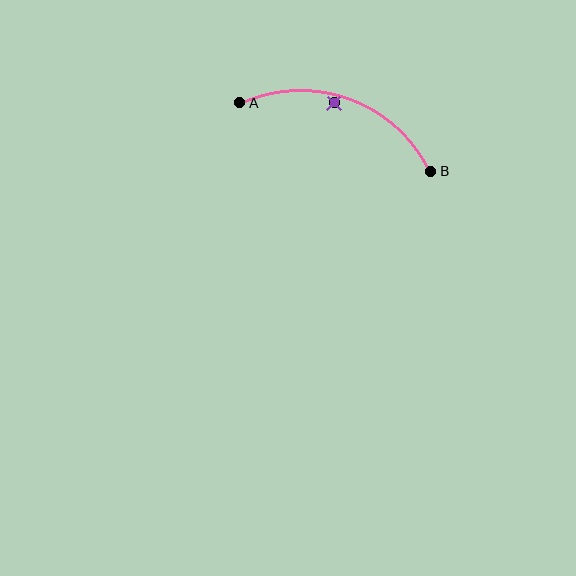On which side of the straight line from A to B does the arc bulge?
The arc bulges above the straight line connecting A and B.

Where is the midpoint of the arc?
The arc midpoint is the point on the curve farthest from the straight line joining A and B. It sits above that line.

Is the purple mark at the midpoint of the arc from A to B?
No — the purple mark does not lie on the arc at all. It sits slightly inside the curve.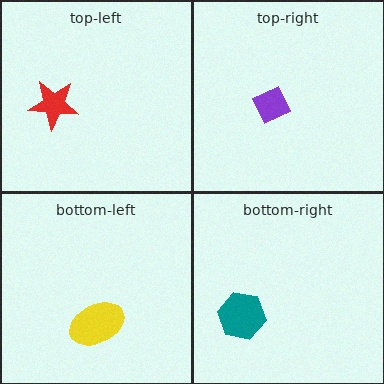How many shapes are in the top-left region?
1.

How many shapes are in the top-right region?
1.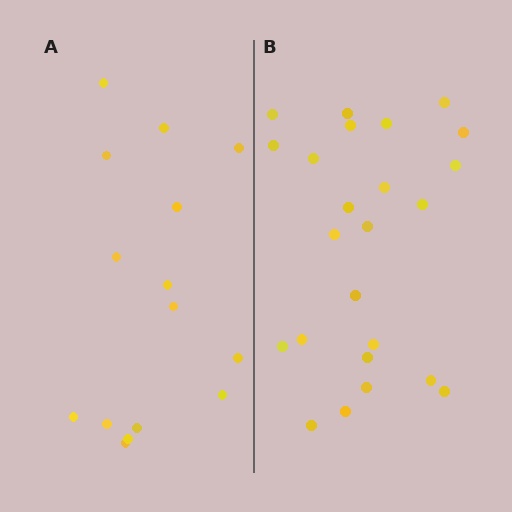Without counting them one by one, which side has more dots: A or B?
Region B (the right region) has more dots.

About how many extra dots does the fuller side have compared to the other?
Region B has roughly 8 or so more dots than region A.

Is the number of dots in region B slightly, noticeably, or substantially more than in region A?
Region B has substantially more. The ratio is roughly 1.6 to 1.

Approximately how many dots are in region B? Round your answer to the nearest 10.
About 20 dots. (The exact count is 24, which rounds to 20.)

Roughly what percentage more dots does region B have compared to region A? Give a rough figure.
About 60% more.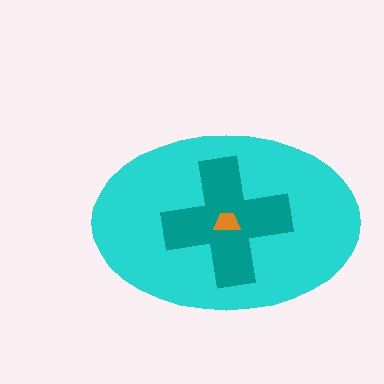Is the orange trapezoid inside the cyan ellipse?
Yes.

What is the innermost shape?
The orange trapezoid.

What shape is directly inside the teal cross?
The orange trapezoid.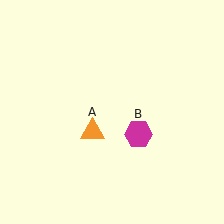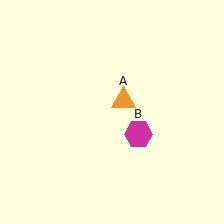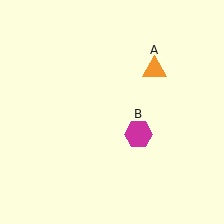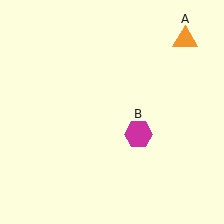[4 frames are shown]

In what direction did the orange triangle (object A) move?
The orange triangle (object A) moved up and to the right.